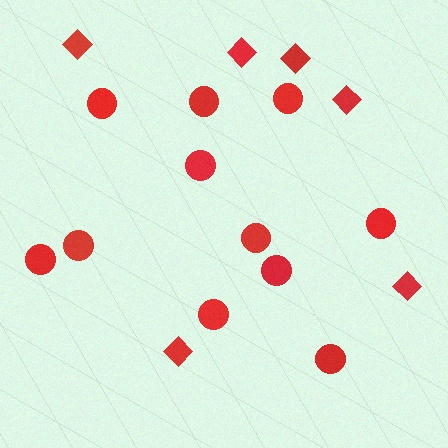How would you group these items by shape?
There are 2 groups: one group of diamonds (6) and one group of circles (11).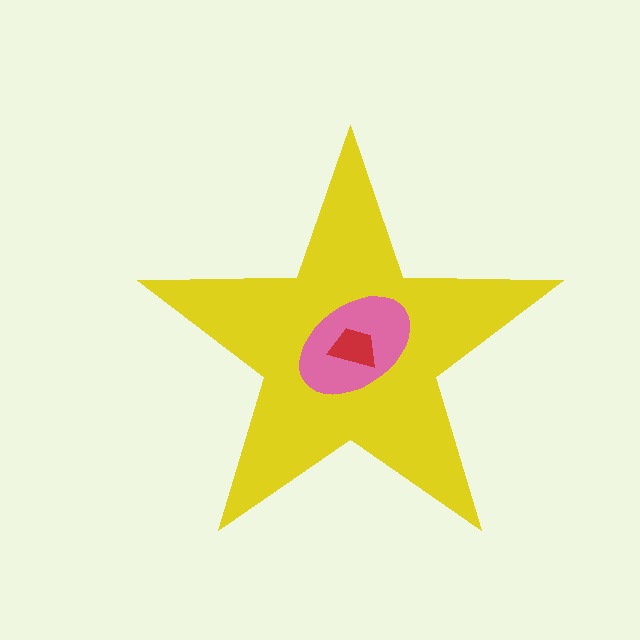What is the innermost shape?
The red trapezoid.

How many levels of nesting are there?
3.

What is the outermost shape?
The yellow star.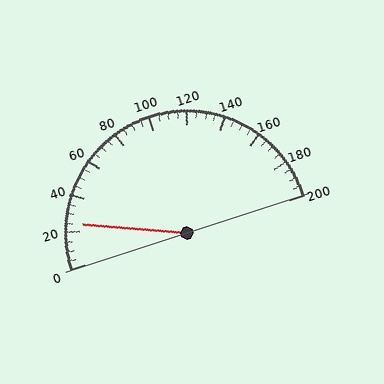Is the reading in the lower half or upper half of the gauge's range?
The reading is in the lower half of the range (0 to 200).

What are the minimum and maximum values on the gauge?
The gauge ranges from 0 to 200.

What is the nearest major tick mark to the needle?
The nearest major tick mark is 20.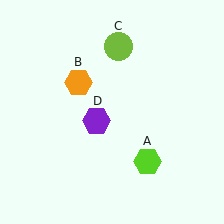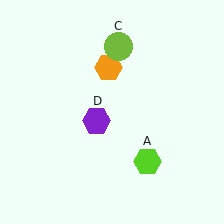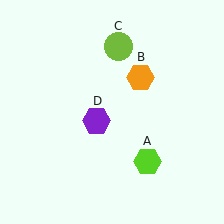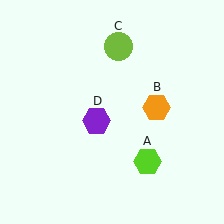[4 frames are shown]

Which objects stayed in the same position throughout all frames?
Lime hexagon (object A) and lime circle (object C) and purple hexagon (object D) remained stationary.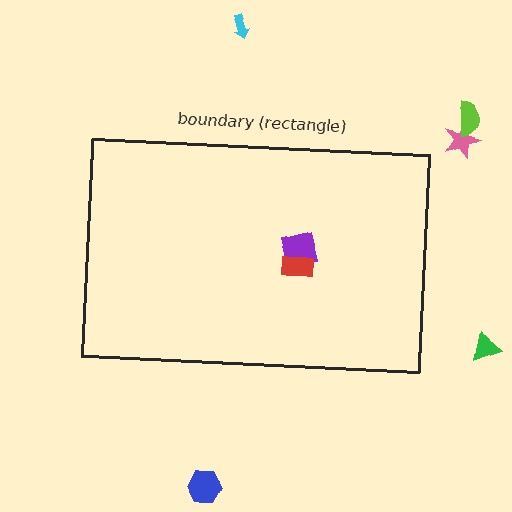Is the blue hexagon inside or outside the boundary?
Outside.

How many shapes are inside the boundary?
2 inside, 5 outside.